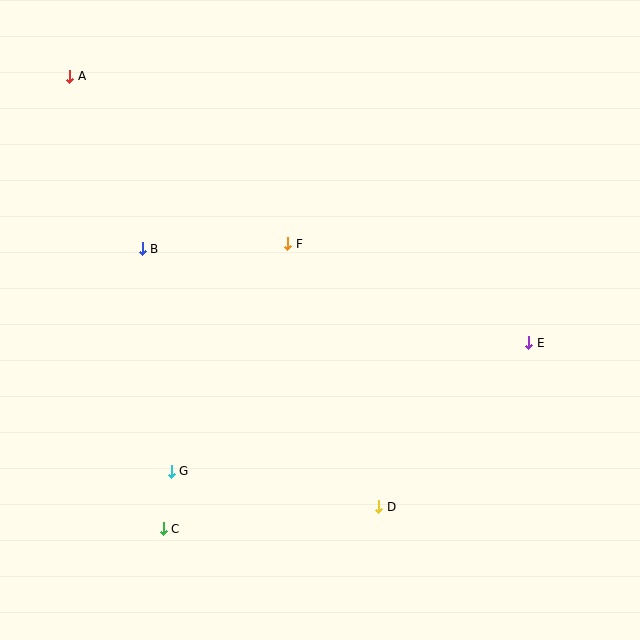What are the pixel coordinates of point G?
Point G is at (171, 471).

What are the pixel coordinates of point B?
Point B is at (142, 249).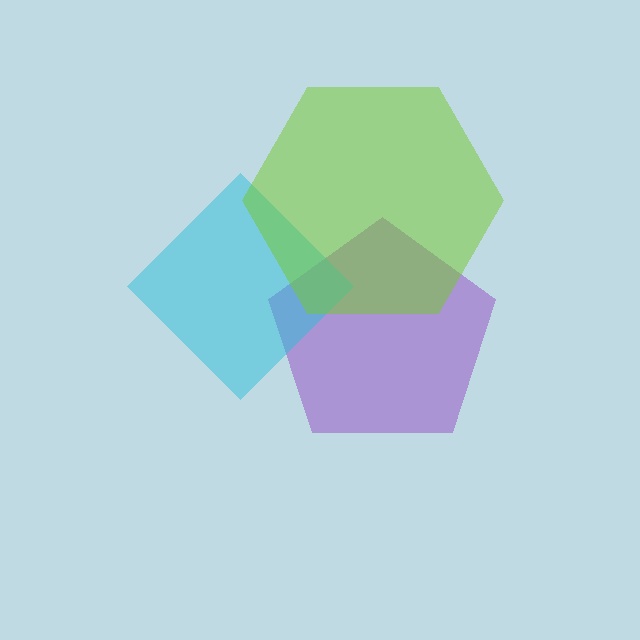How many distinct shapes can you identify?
There are 3 distinct shapes: a purple pentagon, a cyan diamond, a lime hexagon.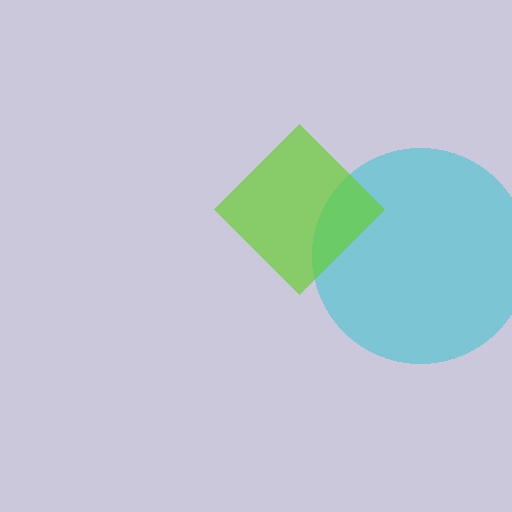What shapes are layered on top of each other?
The layered shapes are: a cyan circle, a lime diamond.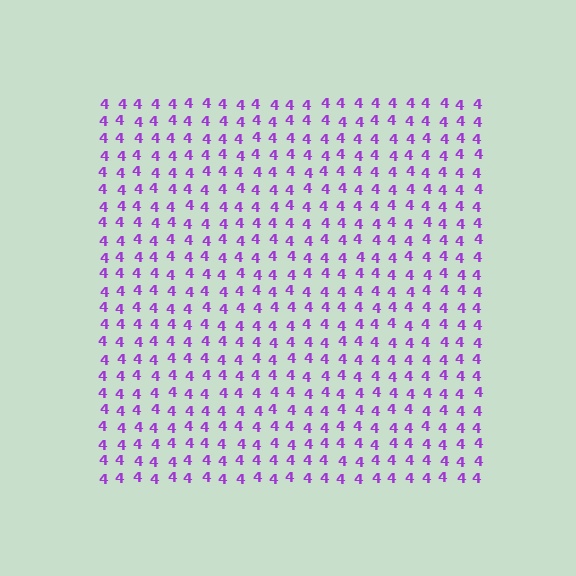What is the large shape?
The large shape is a square.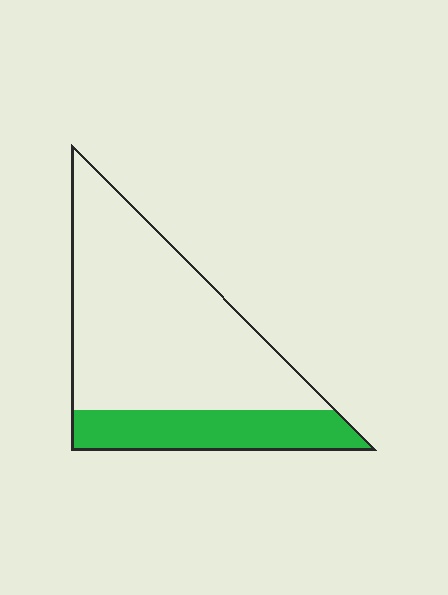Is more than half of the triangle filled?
No.